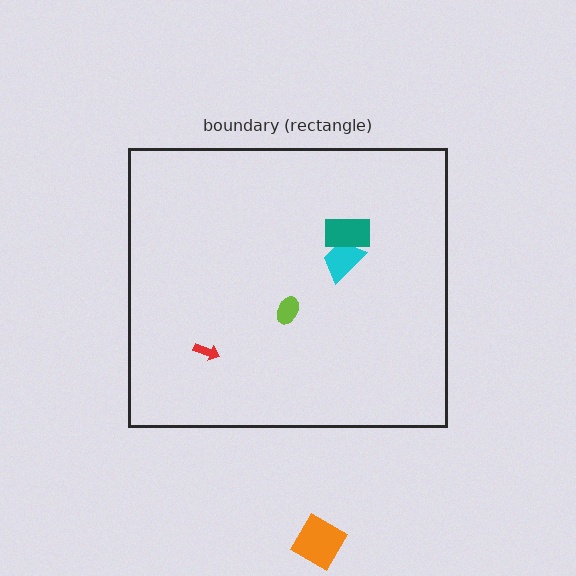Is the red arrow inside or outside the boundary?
Inside.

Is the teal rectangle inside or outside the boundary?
Inside.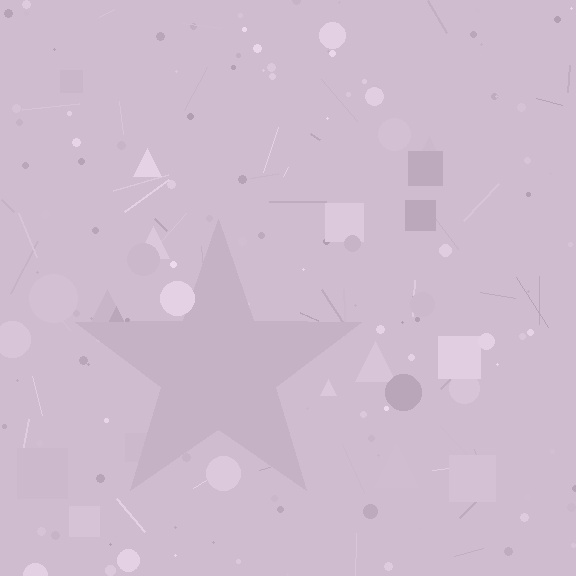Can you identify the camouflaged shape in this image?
The camouflaged shape is a star.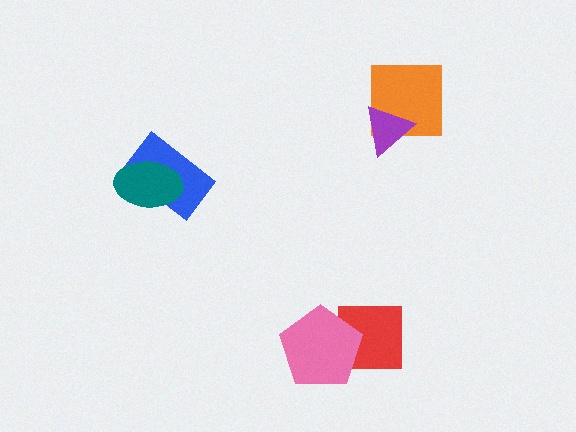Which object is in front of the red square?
The pink pentagon is in front of the red square.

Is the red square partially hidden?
Yes, it is partially covered by another shape.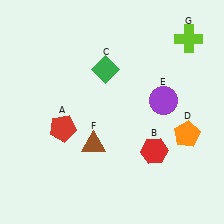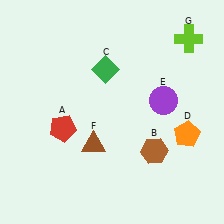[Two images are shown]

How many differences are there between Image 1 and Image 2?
There is 1 difference between the two images.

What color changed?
The hexagon (B) changed from red in Image 1 to brown in Image 2.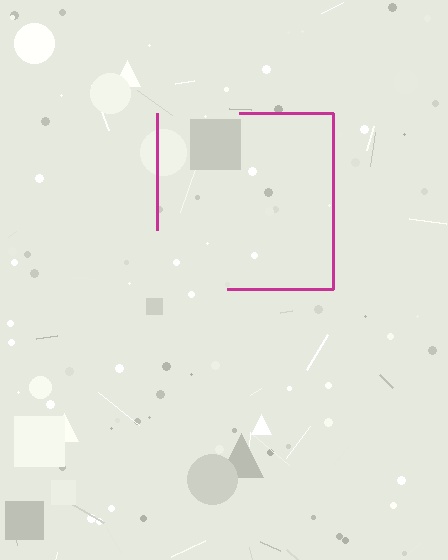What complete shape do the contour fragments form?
The contour fragments form a square.